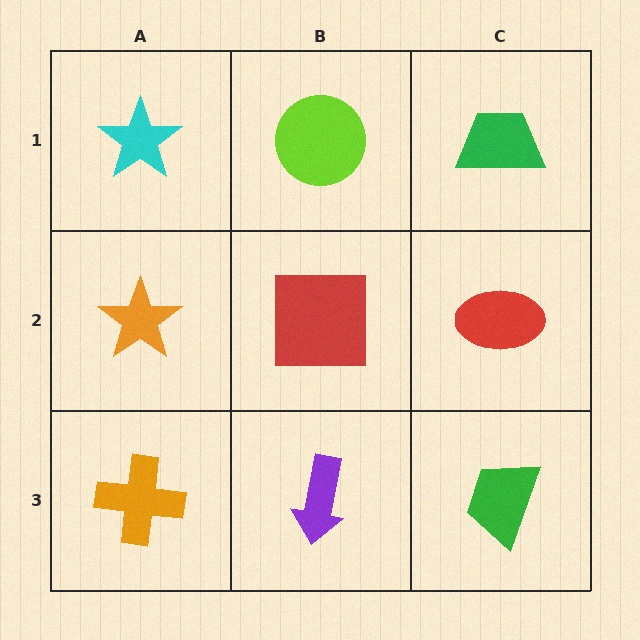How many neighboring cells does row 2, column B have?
4.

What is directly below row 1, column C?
A red ellipse.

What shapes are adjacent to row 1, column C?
A red ellipse (row 2, column C), a lime circle (row 1, column B).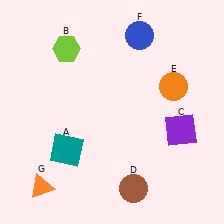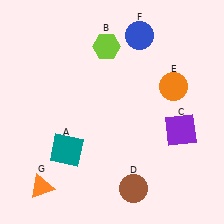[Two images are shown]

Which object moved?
The lime hexagon (B) moved right.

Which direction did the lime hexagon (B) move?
The lime hexagon (B) moved right.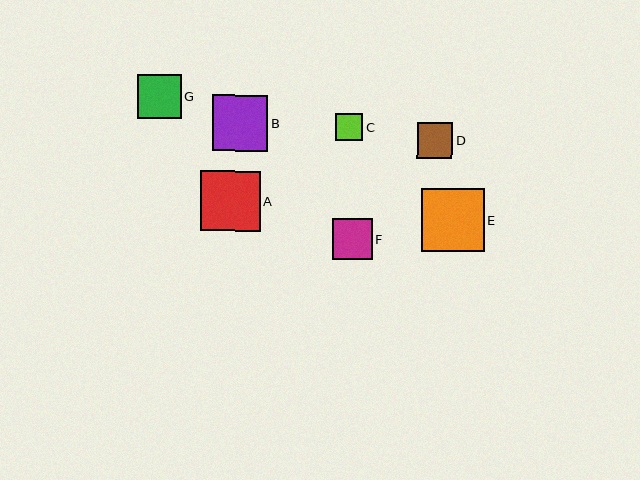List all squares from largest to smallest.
From largest to smallest: E, A, B, G, F, D, C.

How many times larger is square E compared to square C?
Square E is approximately 2.3 times the size of square C.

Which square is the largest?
Square E is the largest with a size of approximately 63 pixels.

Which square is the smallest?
Square C is the smallest with a size of approximately 27 pixels.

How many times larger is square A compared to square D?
Square A is approximately 1.7 times the size of square D.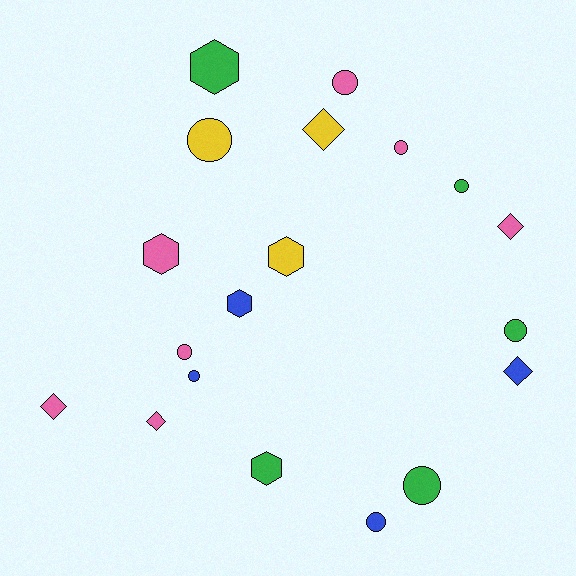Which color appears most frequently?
Pink, with 7 objects.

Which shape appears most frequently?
Circle, with 9 objects.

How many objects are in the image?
There are 19 objects.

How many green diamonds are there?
There are no green diamonds.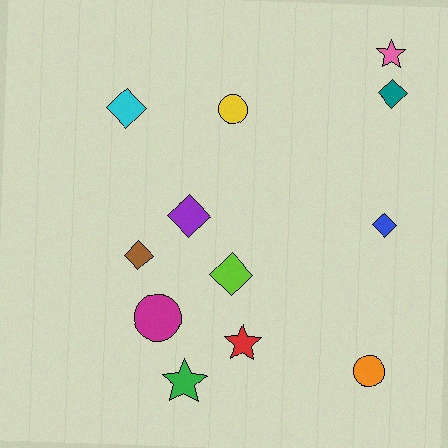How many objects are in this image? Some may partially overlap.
There are 12 objects.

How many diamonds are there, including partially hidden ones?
There are 6 diamonds.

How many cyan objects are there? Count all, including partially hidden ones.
There is 1 cyan object.